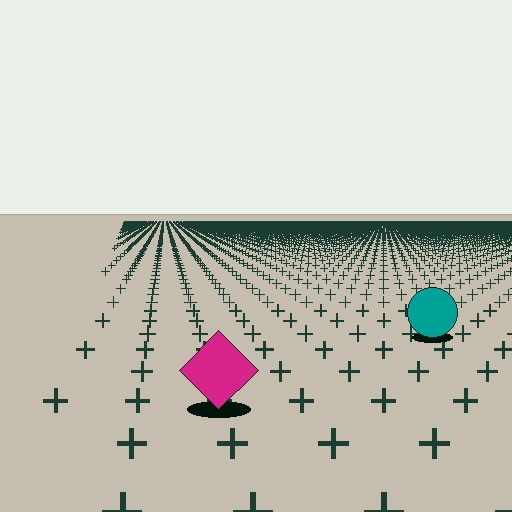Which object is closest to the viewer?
The magenta diamond is closest. The texture marks near it are larger and more spread out.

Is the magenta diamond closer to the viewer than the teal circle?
Yes. The magenta diamond is closer — you can tell from the texture gradient: the ground texture is coarser near it.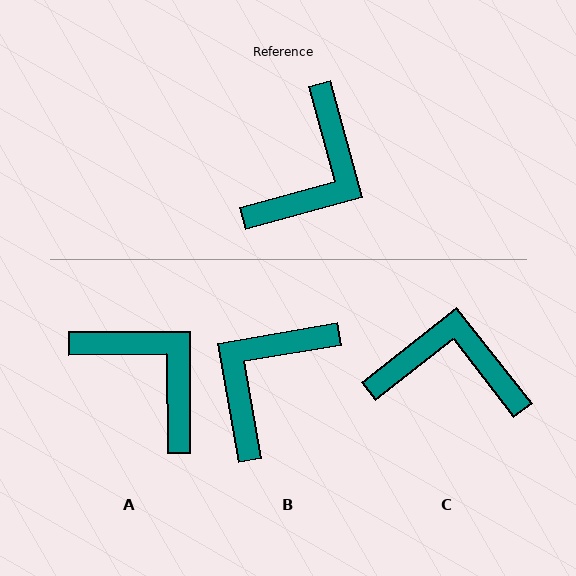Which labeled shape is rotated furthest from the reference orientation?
B, about 174 degrees away.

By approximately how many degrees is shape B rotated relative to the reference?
Approximately 174 degrees counter-clockwise.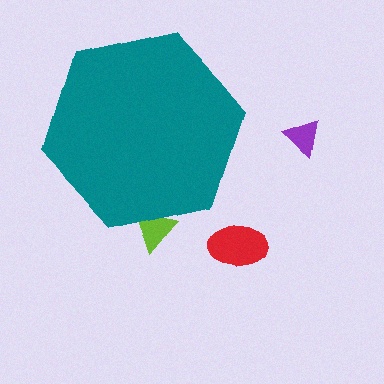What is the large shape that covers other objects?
A teal hexagon.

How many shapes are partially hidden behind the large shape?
1 shape is partially hidden.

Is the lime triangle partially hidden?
Yes, the lime triangle is partially hidden behind the teal hexagon.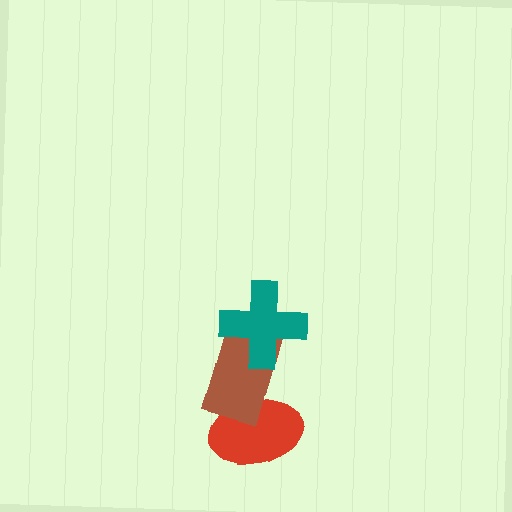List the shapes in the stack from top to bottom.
From top to bottom: the teal cross, the brown rectangle, the red ellipse.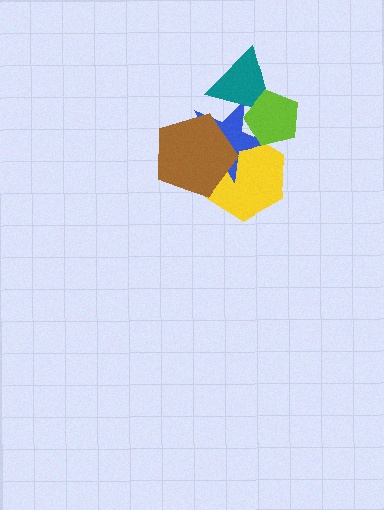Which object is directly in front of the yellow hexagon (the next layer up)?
The blue star is directly in front of the yellow hexagon.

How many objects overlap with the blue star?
4 objects overlap with the blue star.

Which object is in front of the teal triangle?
The lime pentagon is in front of the teal triangle.